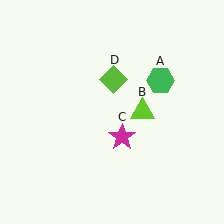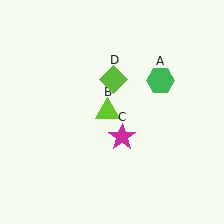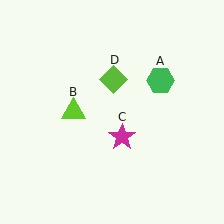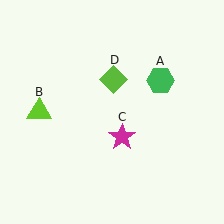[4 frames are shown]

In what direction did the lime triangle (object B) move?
The lime triangle (object B) moved left.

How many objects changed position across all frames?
1 object changed position: lime triangle (object B).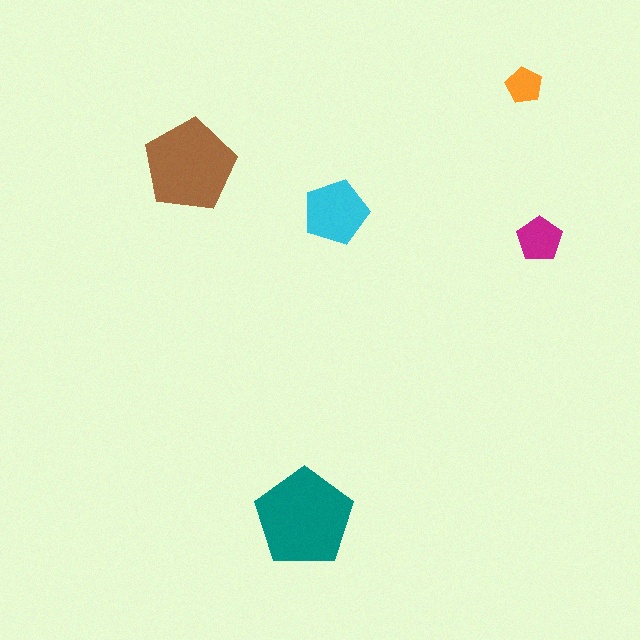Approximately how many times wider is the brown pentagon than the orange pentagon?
About 2.5 times wider.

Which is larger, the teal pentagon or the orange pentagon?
The teal one.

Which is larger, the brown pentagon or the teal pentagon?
The teal one.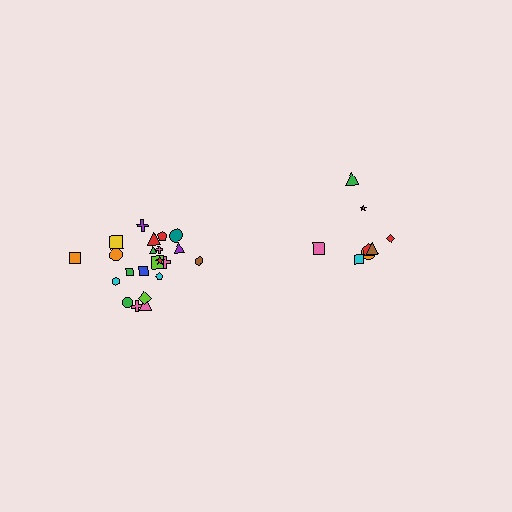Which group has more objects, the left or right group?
The left group.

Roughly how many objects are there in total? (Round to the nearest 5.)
Roughly 30 objects in total.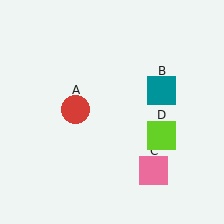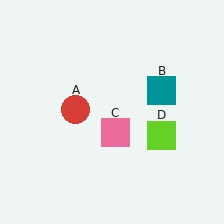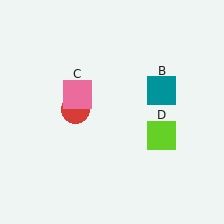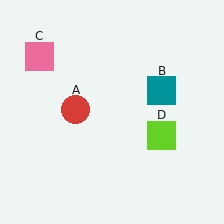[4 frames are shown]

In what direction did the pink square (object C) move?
The pink square (object C) moved up and to the left.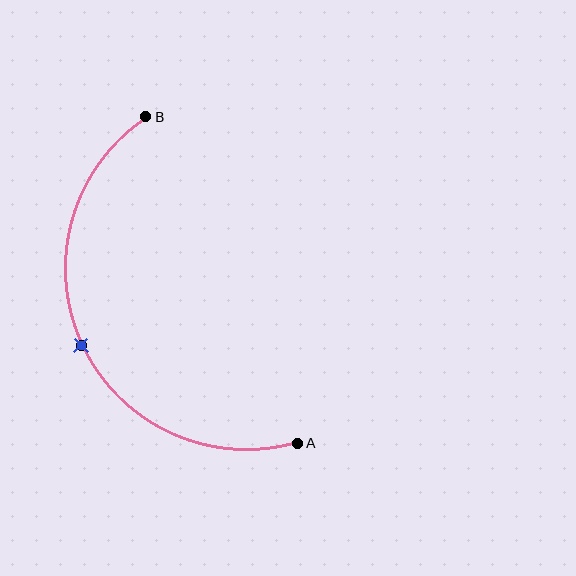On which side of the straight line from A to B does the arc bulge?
The arc bulges to the left of the straight line connecting A and B.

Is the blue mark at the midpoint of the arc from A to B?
Yes. The blue mark lies on the arc at equal arc-length from both A and B — it is the arc midpoint.